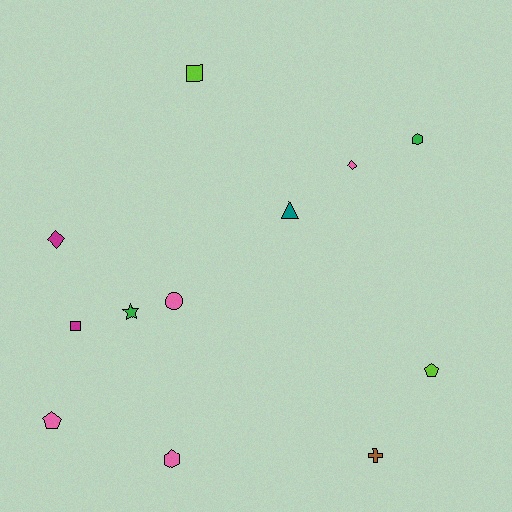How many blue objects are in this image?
There are no blue objects.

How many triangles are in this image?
There is 1 triangle.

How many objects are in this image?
There are 12 objects.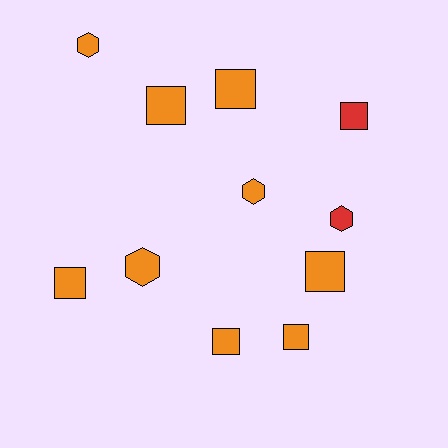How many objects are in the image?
There are 11 objects.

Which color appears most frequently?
Orange, with 9 objects.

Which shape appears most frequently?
Square, with 7 objects.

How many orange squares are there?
There are 6 orange squares.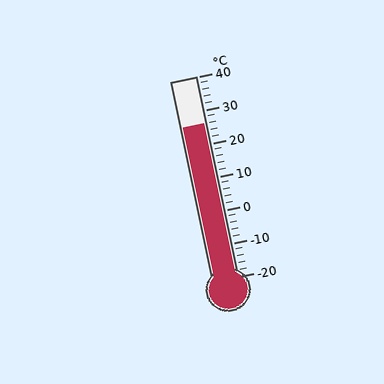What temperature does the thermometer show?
The thermometer shows approximately 26°C.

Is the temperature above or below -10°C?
The temperature is above -10°C.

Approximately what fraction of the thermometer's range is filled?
The thermometer is filled to approximately 75% of its range.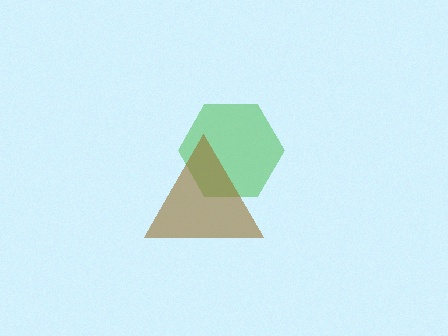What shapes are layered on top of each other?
The layered shapes are: a green hexagon, a brown triangle.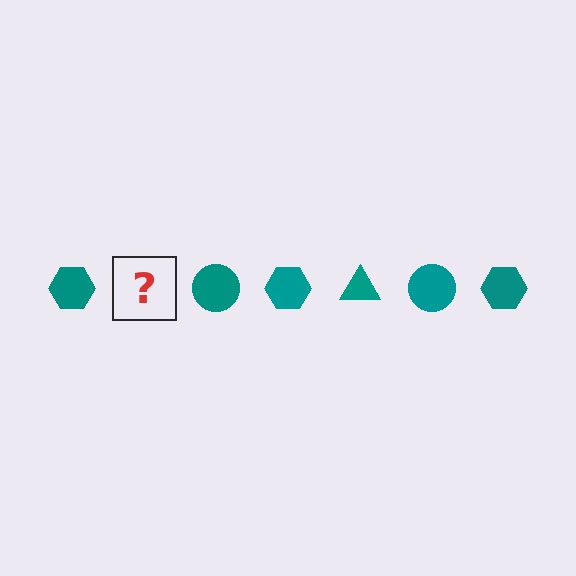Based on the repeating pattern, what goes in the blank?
The blank should be a teal triangle.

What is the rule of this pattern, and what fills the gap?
The rule is that the pattern cycles through hexagon, triangle, circle shapes in teal. The gap should be filled with a teal triangle.